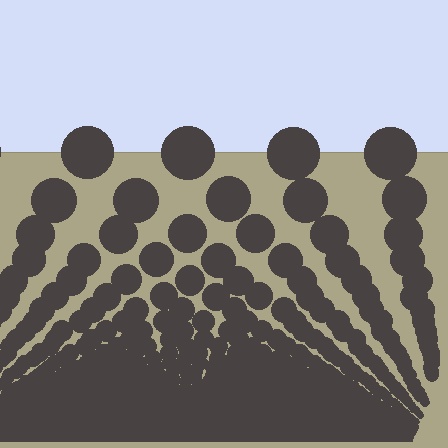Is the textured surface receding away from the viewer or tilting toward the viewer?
The surface appears to tilt toward the viewer. Texture elements get larger and sparser toward the top.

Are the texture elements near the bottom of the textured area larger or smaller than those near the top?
Smaller. The gradient is inverted — elements near the bottom are smaller and denser.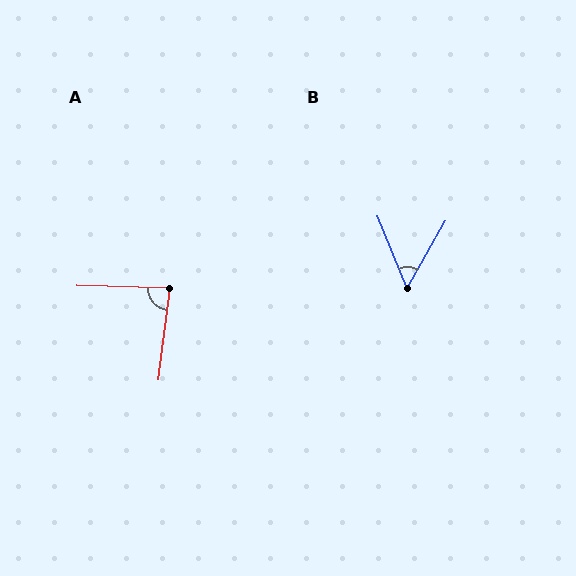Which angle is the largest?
A, at approximately 85 degrees.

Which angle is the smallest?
B, at approximately 52 degrees.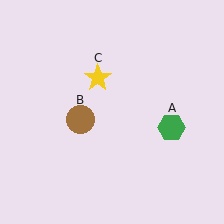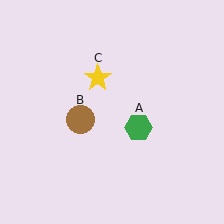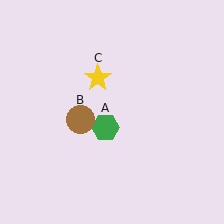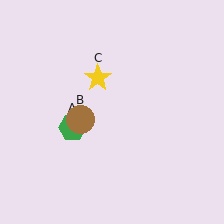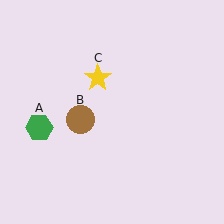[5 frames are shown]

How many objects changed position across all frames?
1 object changed position: green hexagon (object A).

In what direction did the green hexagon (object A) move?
The green hexagon (object A) moved left.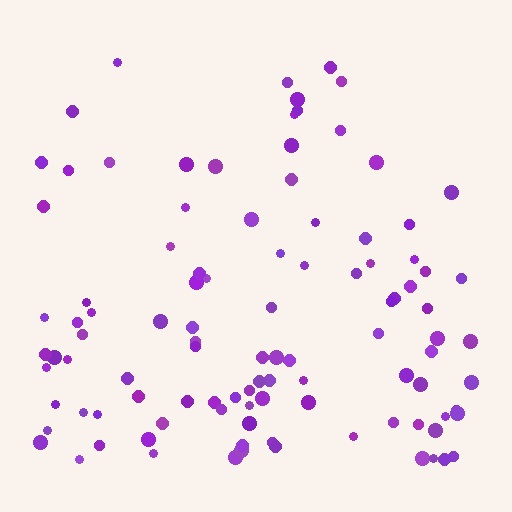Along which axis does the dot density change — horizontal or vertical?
Vertical.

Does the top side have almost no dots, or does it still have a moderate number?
Still a moderate number, just noticeably fewer than the bottom.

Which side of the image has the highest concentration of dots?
The bottom.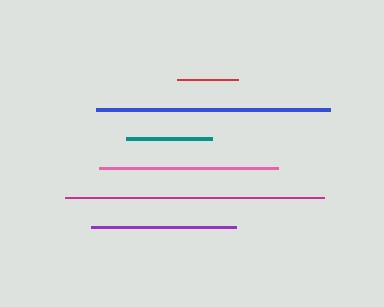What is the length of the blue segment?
The blue segment is approximately 234 pixels long.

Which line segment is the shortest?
The red line is the shortest at approximately 62 pixels.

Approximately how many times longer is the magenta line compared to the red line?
The magenta line is approximately 4.2 times the length of the red line.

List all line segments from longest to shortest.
From longest to shortest: magenta, blue, pink, purple, teal, red.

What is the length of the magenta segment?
The magenta segment is approximately 258 pixels long.